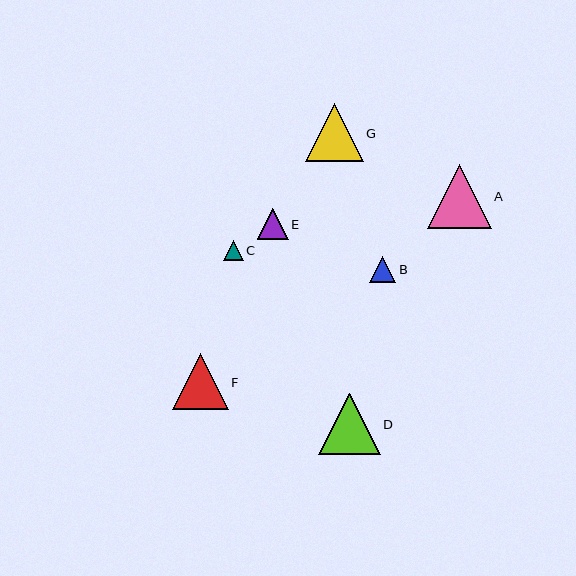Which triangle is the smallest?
Triangle C is the smallest with a size of approximately 20 pixels.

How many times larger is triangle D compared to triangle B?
Triangle D is approximately 2.3 times the size of triangle B.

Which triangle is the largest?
Triangle A is the largest with a size of approximately 64 pixels.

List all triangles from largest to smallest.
From largest to smallest: A, D, G, F, E, B, C.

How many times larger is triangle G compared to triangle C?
Triangle G is approximately 2.9 times the size of triangle C.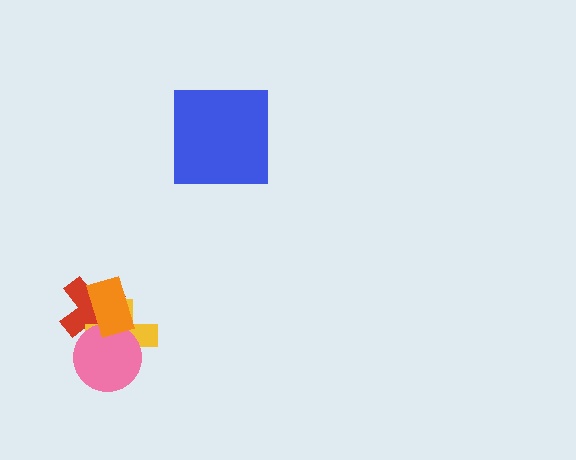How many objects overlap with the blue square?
0 objects overlap with the blue square.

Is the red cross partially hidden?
Yes, it is partially covered by another shape.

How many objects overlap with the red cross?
3 objects overlap with the red cross.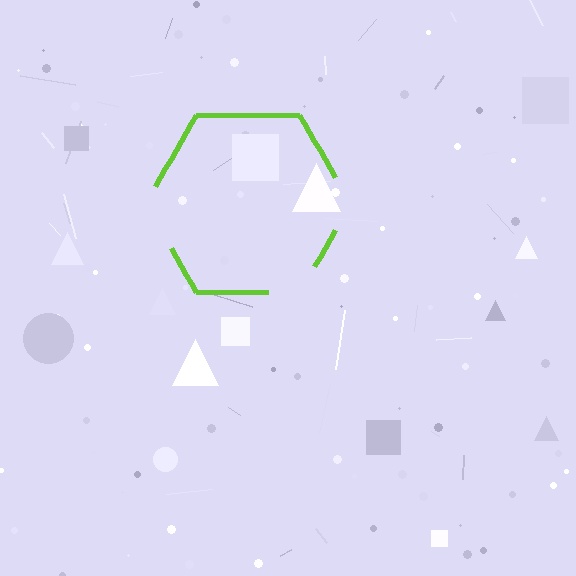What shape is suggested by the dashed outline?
The dashed outline suggests a hexagon.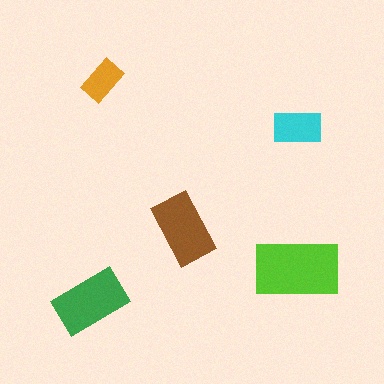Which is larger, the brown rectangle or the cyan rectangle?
The brown one.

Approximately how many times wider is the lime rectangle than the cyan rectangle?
About 2 times wider.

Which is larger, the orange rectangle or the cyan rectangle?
The cyan one.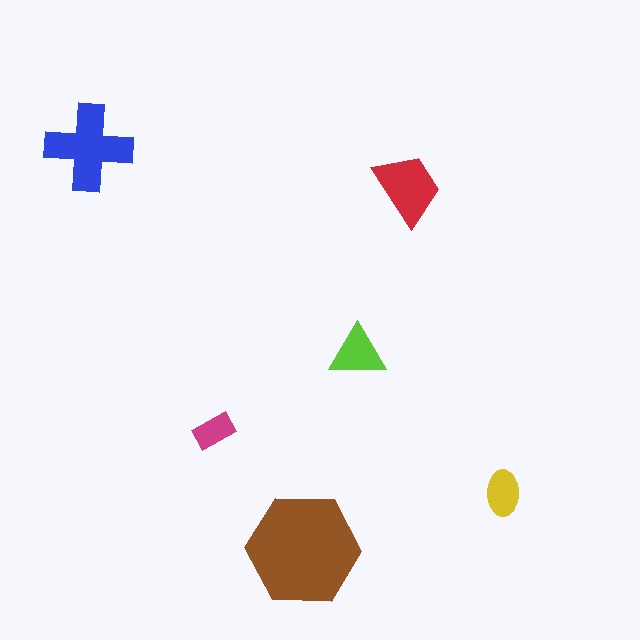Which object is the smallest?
The magenta rectangle.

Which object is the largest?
The brown hexagon.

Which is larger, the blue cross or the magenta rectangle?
The blue cross.